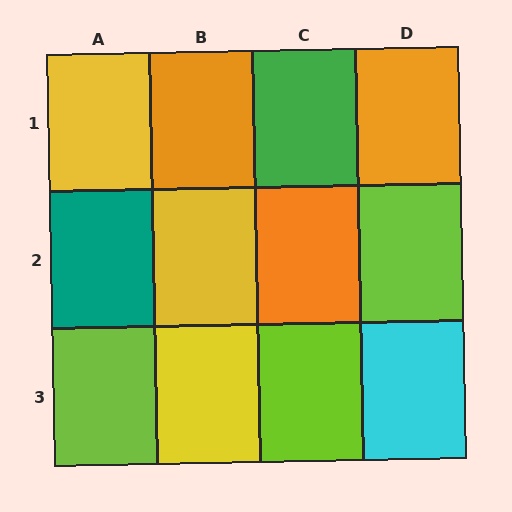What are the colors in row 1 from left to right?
Yellow, orange, green, orange.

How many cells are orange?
3 cells are orange.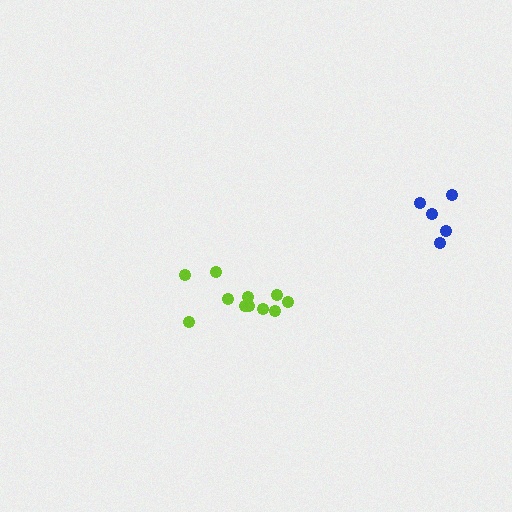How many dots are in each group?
Group 1: 5 dots, Group 2: 11 dots (16 total).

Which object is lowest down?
The lime cluster is bottommost.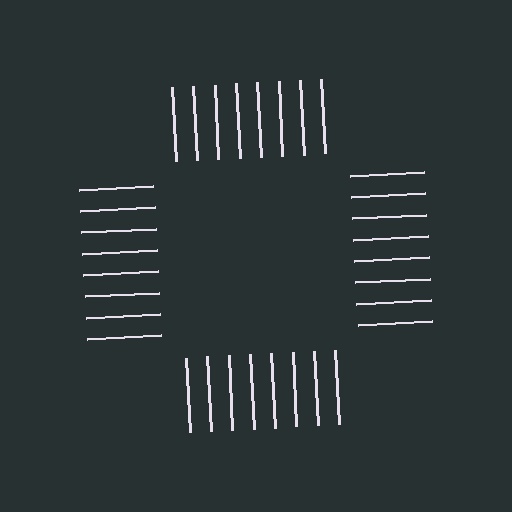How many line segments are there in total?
32 — 8 along each of the 4 edges.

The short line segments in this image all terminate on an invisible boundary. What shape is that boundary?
An illusory square — the line segments terminate on its edges but no continuous stroke is drawn.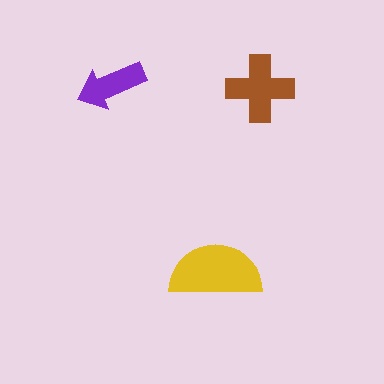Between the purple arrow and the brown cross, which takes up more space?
The brown cross.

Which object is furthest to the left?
The purple arrow is leftmost.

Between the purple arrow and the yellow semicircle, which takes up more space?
The yellow semicircle.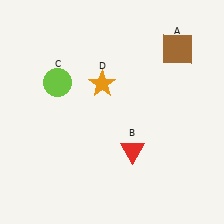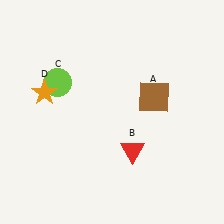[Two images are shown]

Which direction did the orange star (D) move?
The orange star (D) moved left.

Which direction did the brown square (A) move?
The brown square (A) moved down.